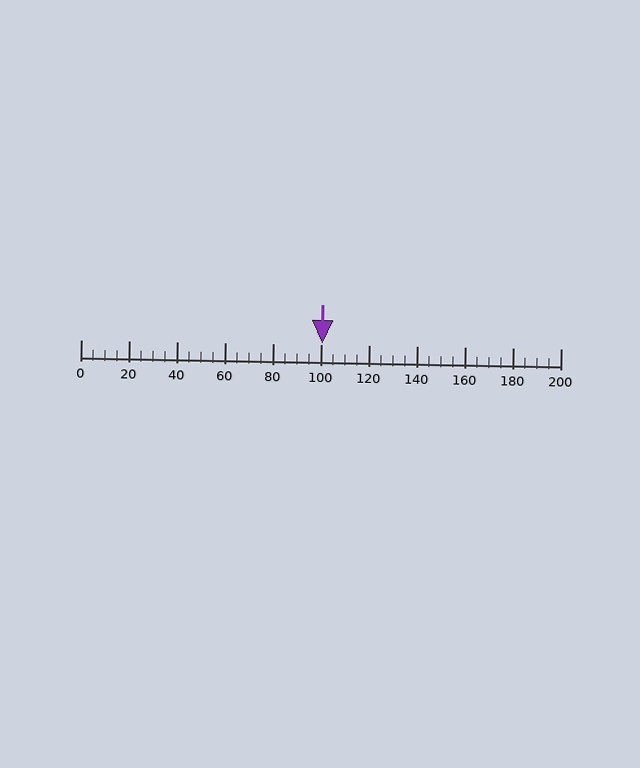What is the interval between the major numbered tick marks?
The major tick marks are spaced 20 units apart.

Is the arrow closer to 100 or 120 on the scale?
The arrow is closer to 100.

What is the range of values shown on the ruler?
The ruler shows values from 0 to 200.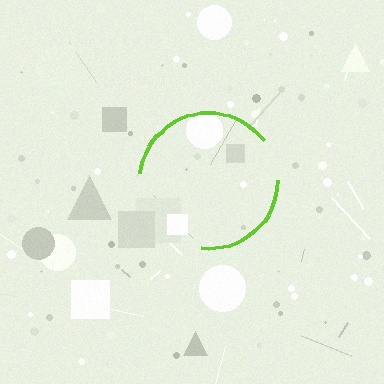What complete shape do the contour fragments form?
The contour fragments form a circle.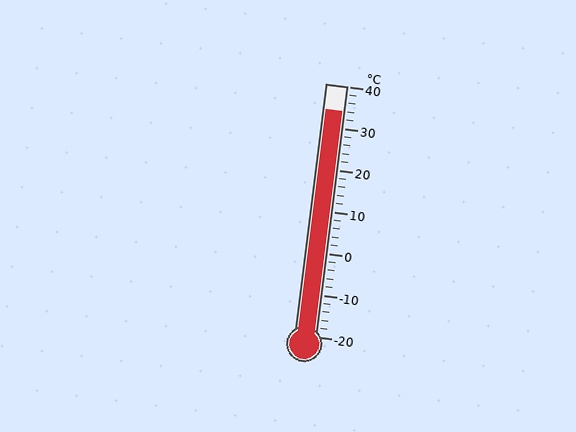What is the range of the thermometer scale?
The thermometer scale ranges from -20°C to 40°C.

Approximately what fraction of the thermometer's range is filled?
The thermometer is filled to approximately 90% of its range.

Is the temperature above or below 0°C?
The temperature is above 0°C.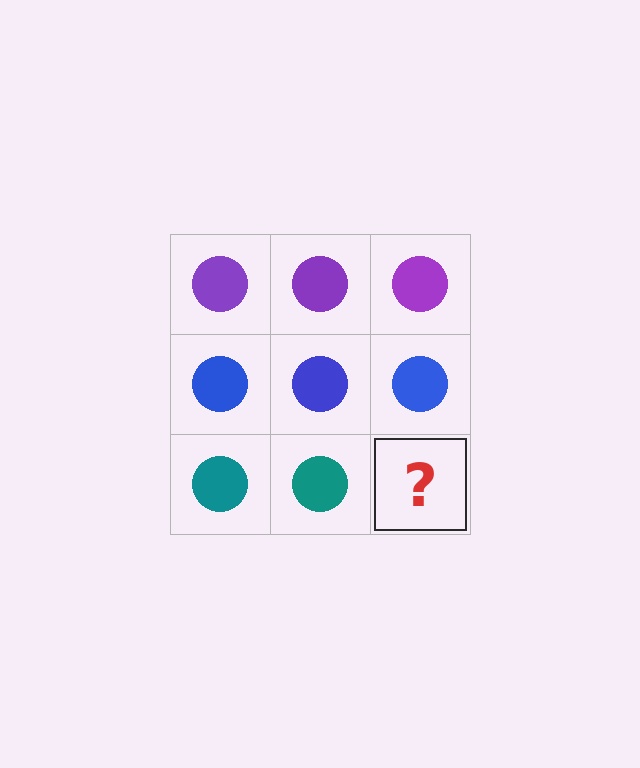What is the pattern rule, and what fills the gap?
The rule is that each row has a consistent color. The gap should be filled with a teal circle.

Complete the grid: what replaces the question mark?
The question mark should be replaced with a teal circle.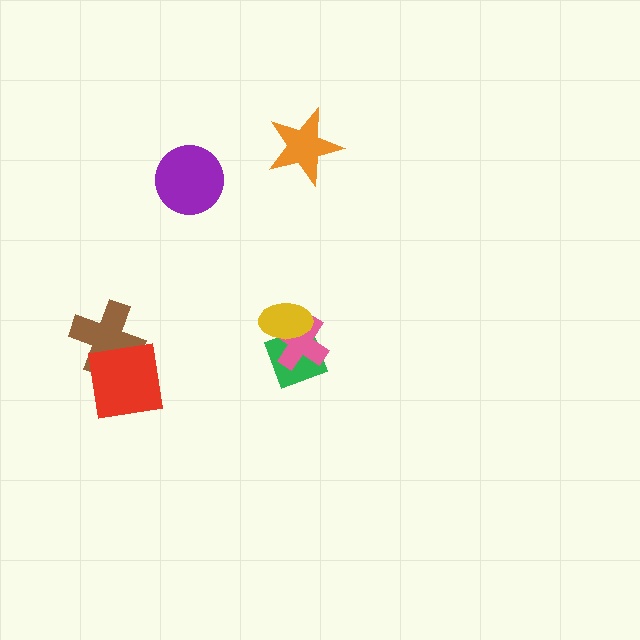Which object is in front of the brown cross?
The red square is in front of the brown cross.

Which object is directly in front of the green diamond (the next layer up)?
The pink cross is directly in front of the green diamond.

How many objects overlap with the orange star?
0 objects overlap with the orange star.